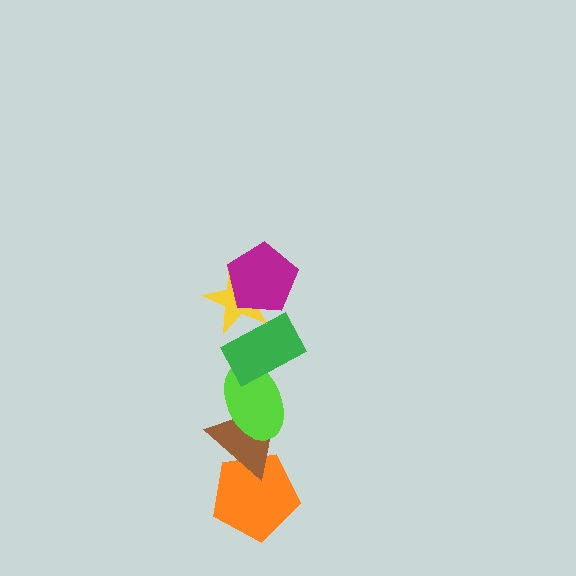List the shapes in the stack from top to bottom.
From top to bottom: the magenta pentagon, the yellow star, the green rectangle, the lime ellipse, the brown triangle, the orange pentagon.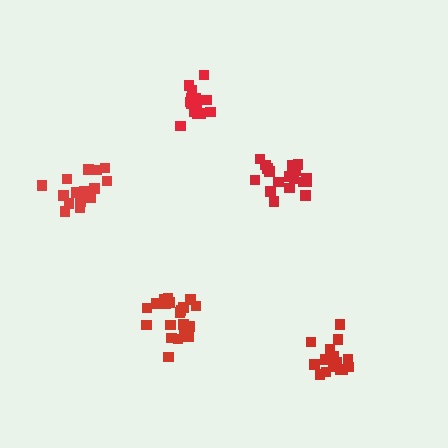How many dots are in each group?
Group 1: 20 dots, Group 2: 18 dots, Group 3: 16 dots, Group 4: 18 dots, Group 5: 14 dots (86 total).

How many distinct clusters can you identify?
There are 5 distinct clusters.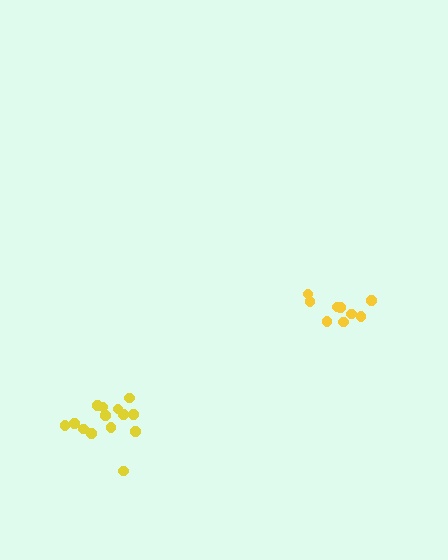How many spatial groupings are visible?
There are 2 spatial groupings.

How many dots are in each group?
Group 1: 9 dots, Group 2: 14 dots (23 total).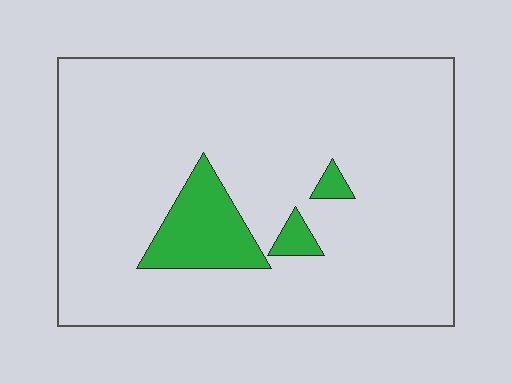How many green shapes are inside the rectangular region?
3.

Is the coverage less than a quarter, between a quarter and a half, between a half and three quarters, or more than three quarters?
Less than a quarter.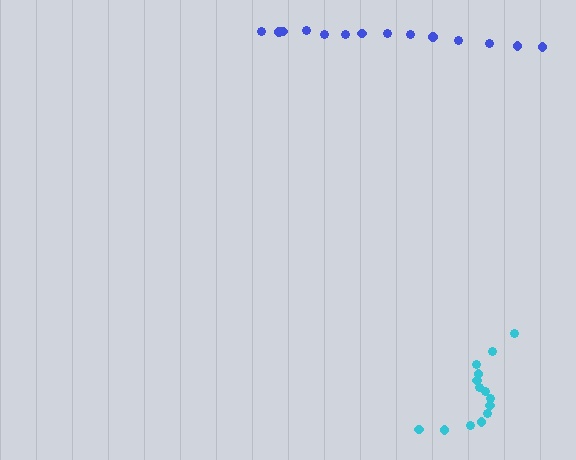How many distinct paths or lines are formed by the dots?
There are 2 distinct paths.